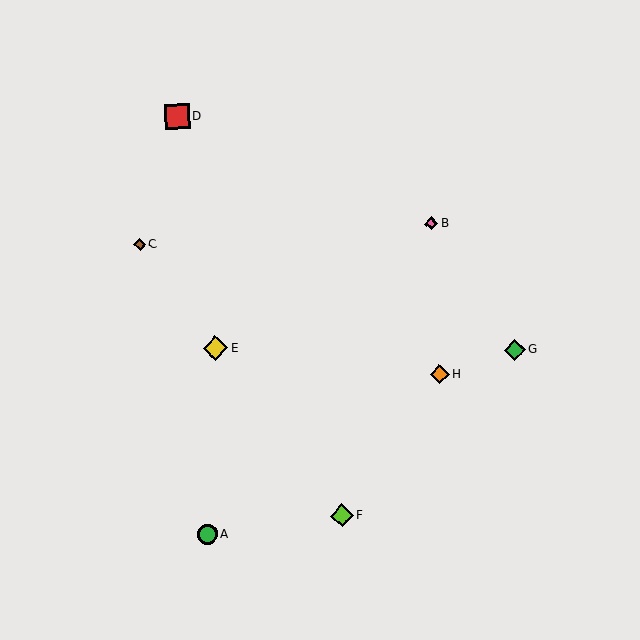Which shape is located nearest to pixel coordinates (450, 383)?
The orange diamond (labeled H) at (440, 375) is nearest to that location.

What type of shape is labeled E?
Shape E is a yellow diamond.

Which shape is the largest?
The red square (labeled D) is the largest.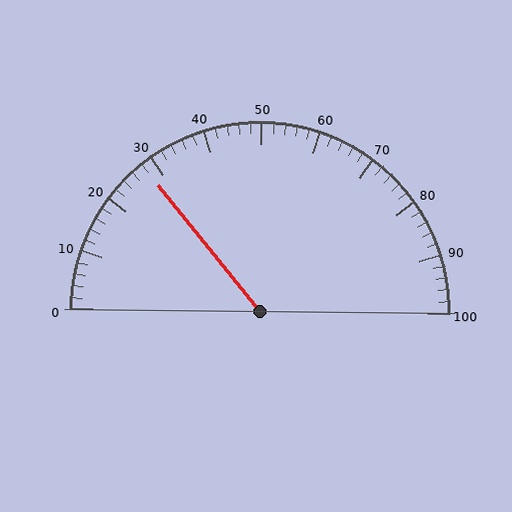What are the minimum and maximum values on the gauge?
The gauge ranges from 0 to 100.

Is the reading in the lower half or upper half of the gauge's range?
The reading is in the lower half of the range (0 to 100).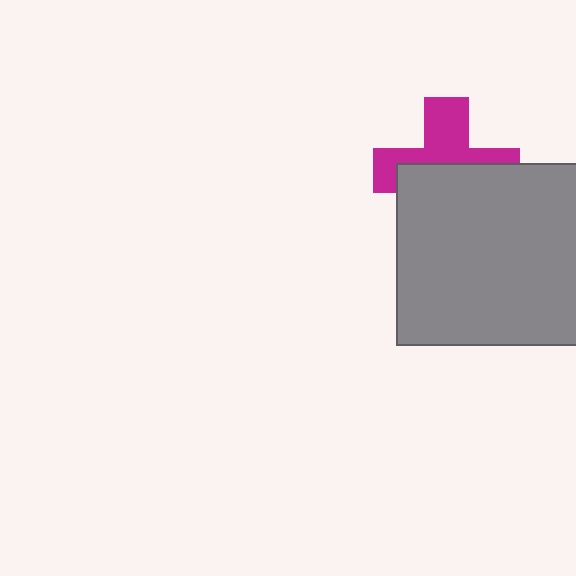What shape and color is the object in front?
The object in front is a gray square.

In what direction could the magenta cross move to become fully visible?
The magenta cross could move up. That would shift it out from behind the gray square entirely.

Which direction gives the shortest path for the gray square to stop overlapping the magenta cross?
Moving down gives the shortest separation.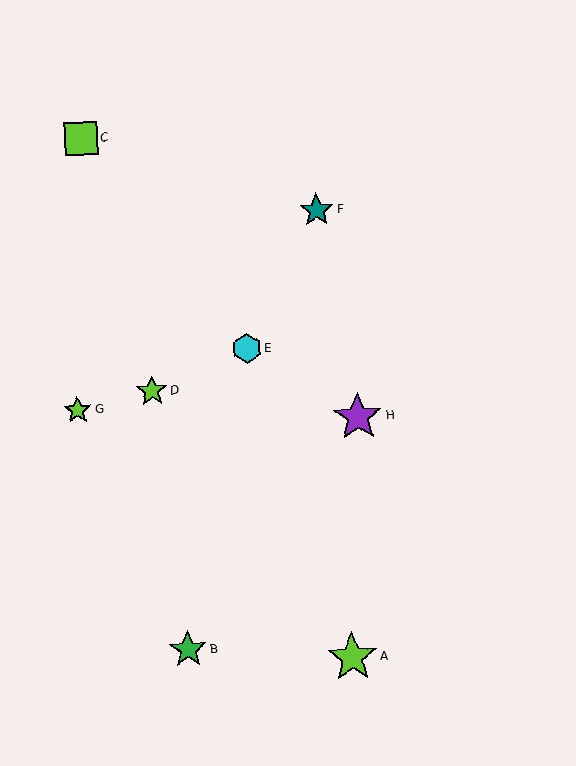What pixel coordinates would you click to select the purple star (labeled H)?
Click at (358, 417) to select the purple star H.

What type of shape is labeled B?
Shape B is a green star.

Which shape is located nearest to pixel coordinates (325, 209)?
The teal star (labeled F) at (317, 210) is nearest to that location.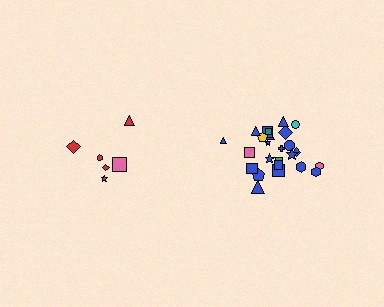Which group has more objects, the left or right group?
The right group.